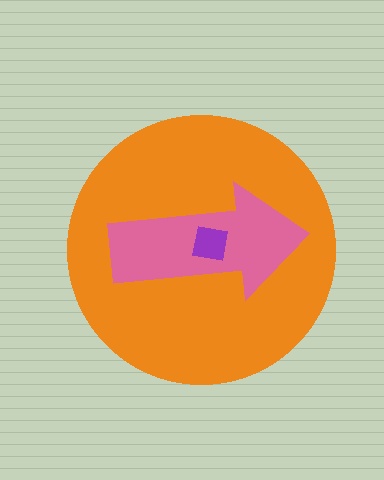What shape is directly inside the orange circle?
The pink arrow.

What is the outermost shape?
The orange circle.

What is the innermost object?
The purple square.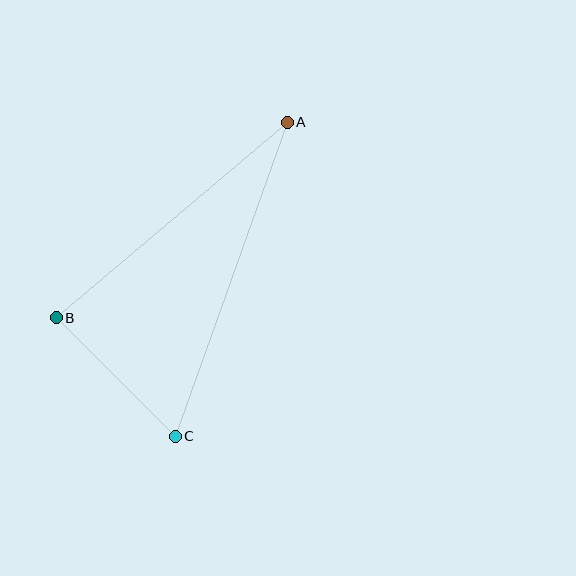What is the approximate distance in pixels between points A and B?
The distance between A and B is approximately 303 pixels.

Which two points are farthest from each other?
Points A and C are farthest from each other.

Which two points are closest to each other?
Points B and C are closest to each other.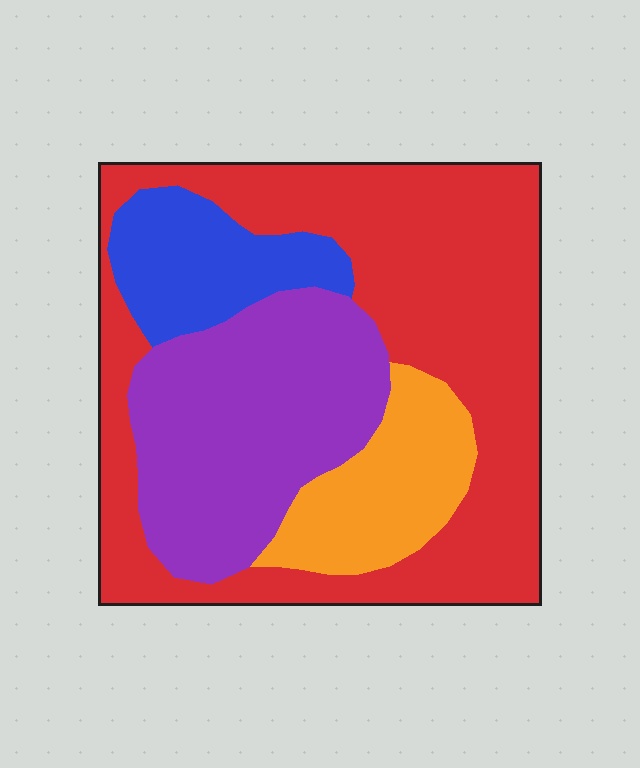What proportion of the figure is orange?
Orange covers 13% of the figure.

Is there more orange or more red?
Red.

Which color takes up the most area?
Red, at roughly 50%.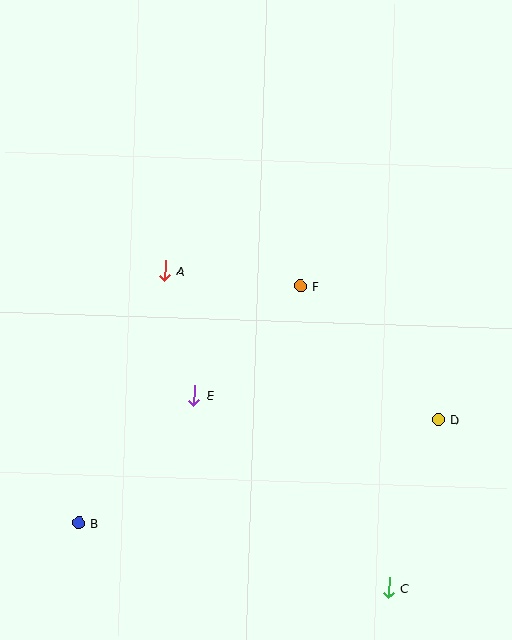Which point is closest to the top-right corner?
Point F is closest to the top-right corner.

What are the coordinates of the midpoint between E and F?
The midpoint between E and F is at (247, 341).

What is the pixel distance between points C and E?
The distance between C and E is 274 pixels.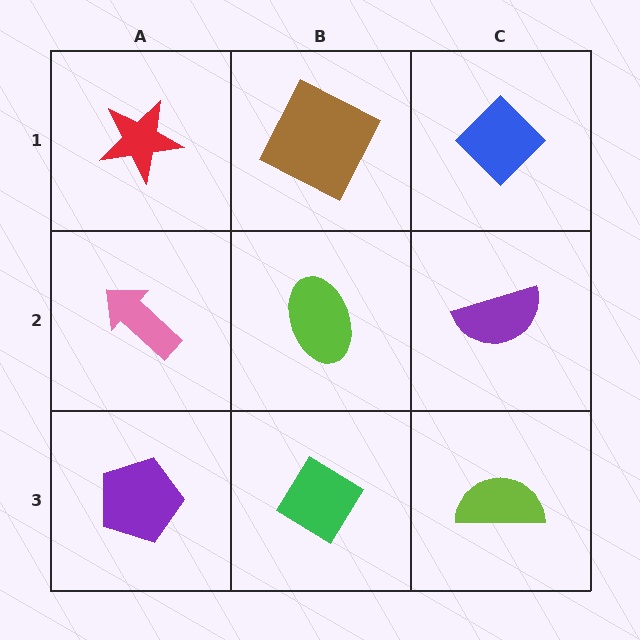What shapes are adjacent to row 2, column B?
A brown square (row 1, column B), a green diamond (row 3, column B), a pink arrow (row 2, column A), a purple semicircle (row 2, column C).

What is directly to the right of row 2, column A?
A lime ellipse.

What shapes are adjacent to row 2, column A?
A red star (row 1, column A), a purple pentagon (row 3, column A), a lime ellipse (row 2, column B).